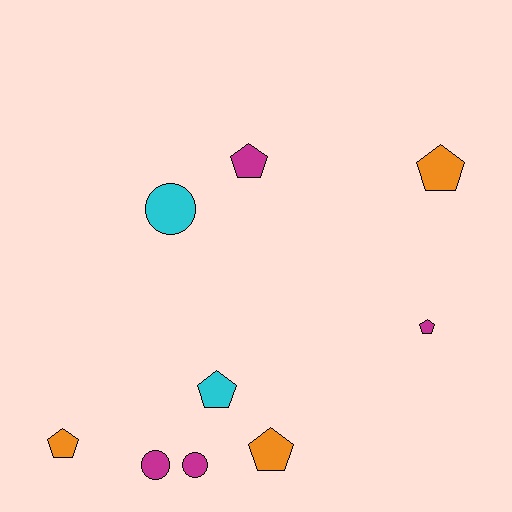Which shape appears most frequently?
Pentagon, with 6 objects.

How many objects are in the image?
There are 9 objects.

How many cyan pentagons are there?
There is 1 cyan pentagon.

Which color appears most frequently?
Magenta, with 4 objects.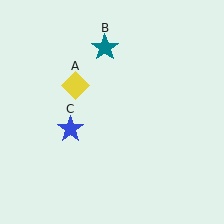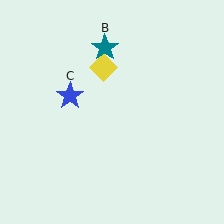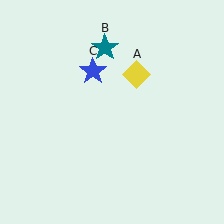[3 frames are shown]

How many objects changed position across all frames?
2 objects changed position: yellow diamond (object A), blue star (object C).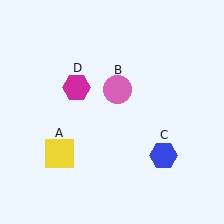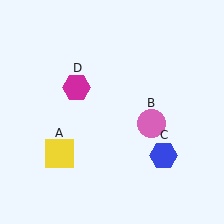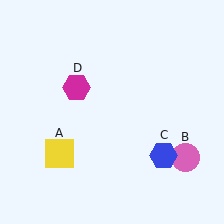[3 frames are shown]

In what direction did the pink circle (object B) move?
The pink circle (object B) moved down and to the right.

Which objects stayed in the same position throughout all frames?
Yellow square (object A) and blue hexagon (object C) and magenta hexagon (object D) remained stationary.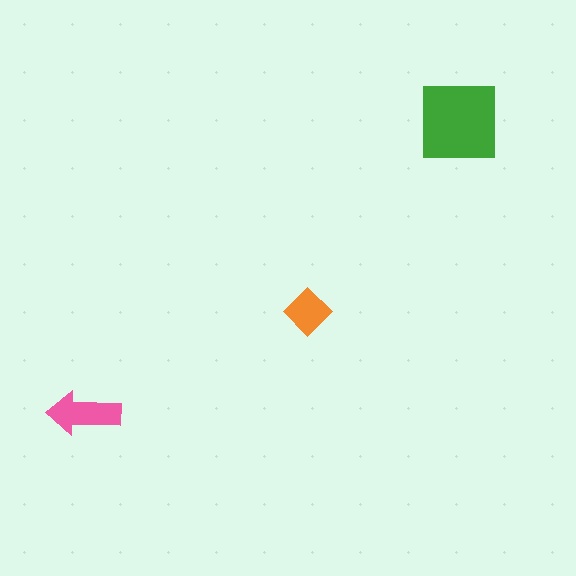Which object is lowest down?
The pink arrow is bottommost.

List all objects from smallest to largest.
The orange diamond, the pink arrow, the green square.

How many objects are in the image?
There are 3 objects in the image.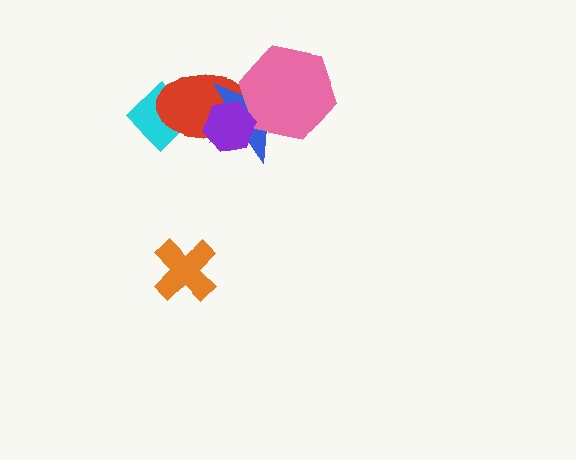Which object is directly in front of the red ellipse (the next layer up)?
The blue star is directly in front of the red ellipse.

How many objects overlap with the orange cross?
0 objects overlap with the orange cross.